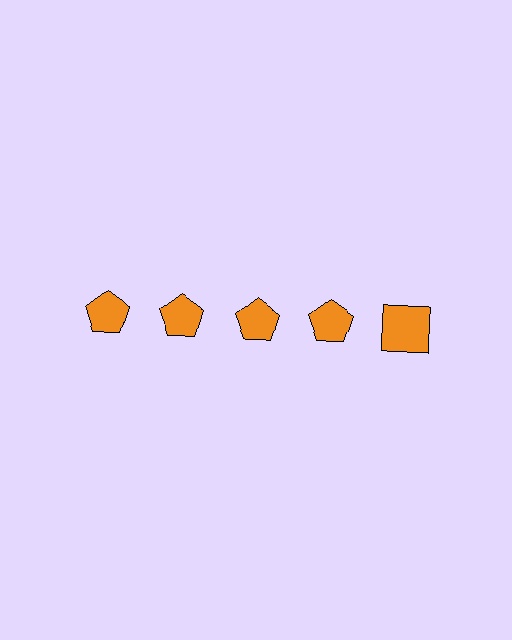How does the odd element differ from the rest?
It has a different shape: square instead of pentagon.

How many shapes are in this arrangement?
There are 5 shapes arranged in a grid pattern.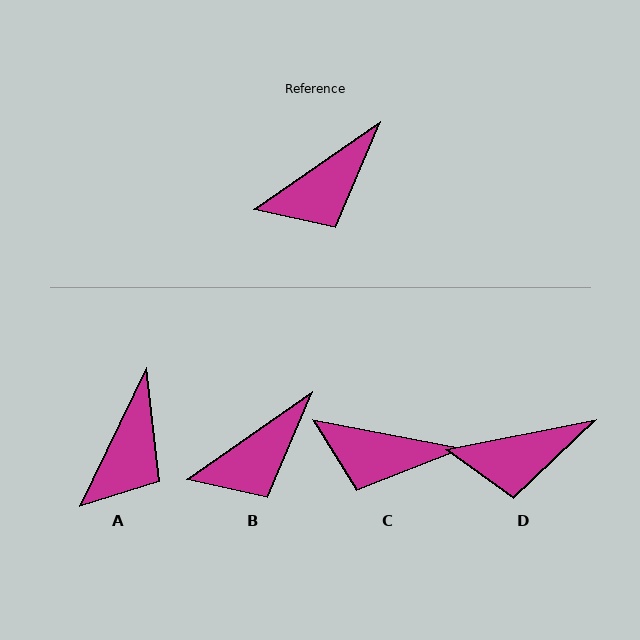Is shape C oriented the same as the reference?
No, it is off by about 45 degrees.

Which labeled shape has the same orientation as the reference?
B.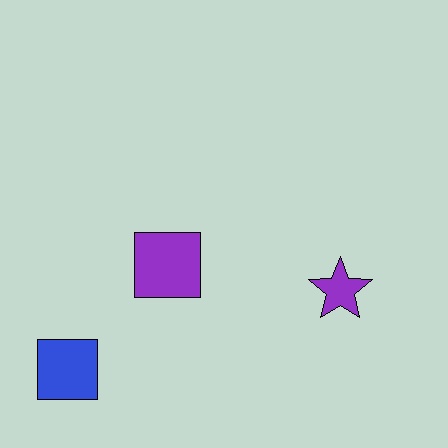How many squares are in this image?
There are 2 squares.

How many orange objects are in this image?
There are no orange objects.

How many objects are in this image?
There are 3 objects.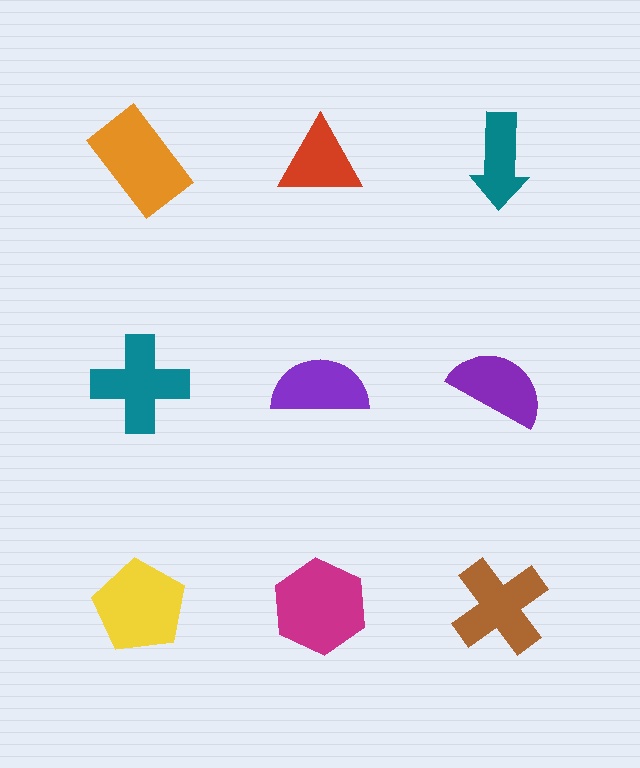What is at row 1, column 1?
An orange rectangle.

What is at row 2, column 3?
A purple semicircle.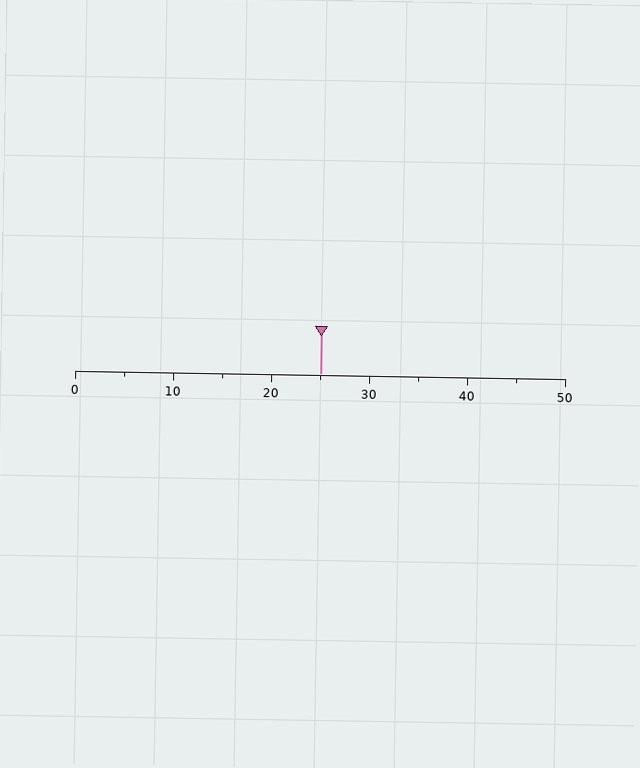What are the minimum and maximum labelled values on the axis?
The axis runs from 0 to 50.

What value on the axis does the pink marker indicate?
The marker indicates approximately 25.